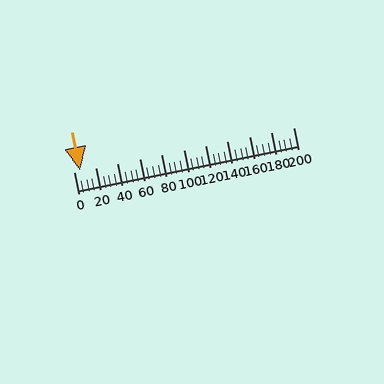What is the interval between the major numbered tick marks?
The major tick marks are spaced 20 units apart.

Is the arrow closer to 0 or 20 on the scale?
The arrow is closer to 0.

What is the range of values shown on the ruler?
The ruler shows values from 0 to 200.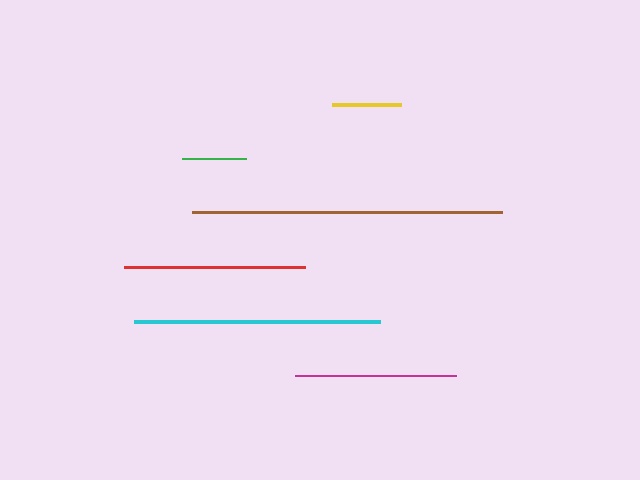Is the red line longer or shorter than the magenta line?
The red line is longer than the magenta line.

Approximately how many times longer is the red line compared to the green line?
The red line is approximately 2.8 times the length of the green line.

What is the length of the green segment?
The green segment is approximately 64 pixels long.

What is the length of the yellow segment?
The yellow segment is approximately 69 pixels long.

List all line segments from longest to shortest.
From longest to shortest: brown, cyan, red, magenta, yellow, green.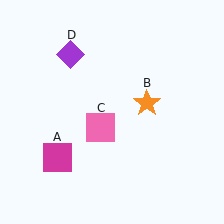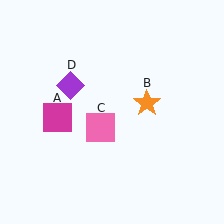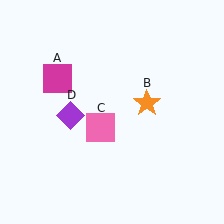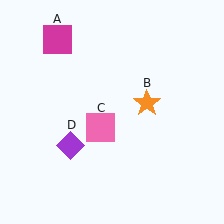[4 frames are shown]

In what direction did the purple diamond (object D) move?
The purple diamond (object D) moved down.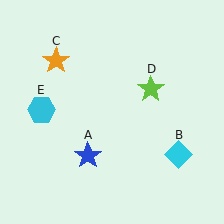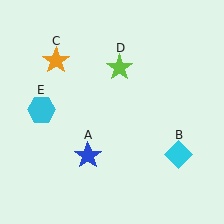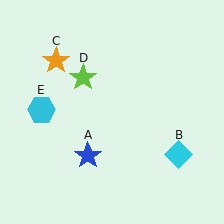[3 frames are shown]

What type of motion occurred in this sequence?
The lime star (object D) rotated counterclockwise around the center of the scene.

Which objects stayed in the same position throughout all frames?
Blue star (object A) and cyan diamond (object B) and orange star (object C) and cyan hexagon (object E) remained stationary.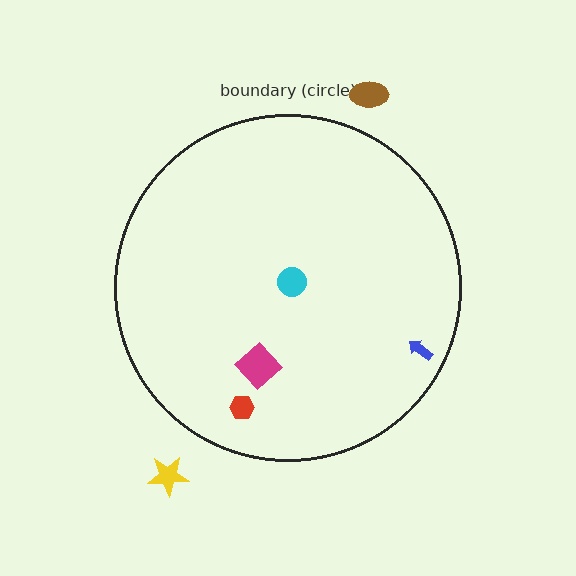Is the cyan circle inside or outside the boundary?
Inside.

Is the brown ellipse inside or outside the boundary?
Outside.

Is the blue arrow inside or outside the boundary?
Inside.